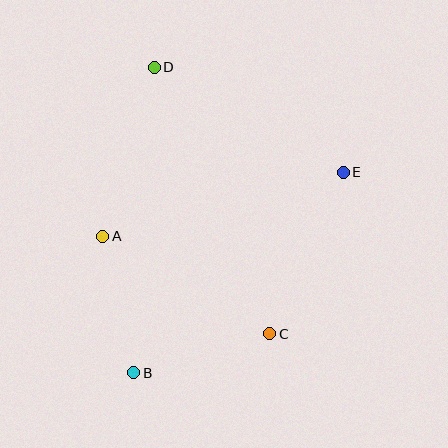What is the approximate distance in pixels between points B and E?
The distance between B and E is approximately 290 pixels.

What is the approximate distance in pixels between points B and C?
The distance between B and C is approximately 141 pixels.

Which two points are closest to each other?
Points A and B are closest to each other.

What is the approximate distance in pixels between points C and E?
The distance between C and E is approximately 178 pixels.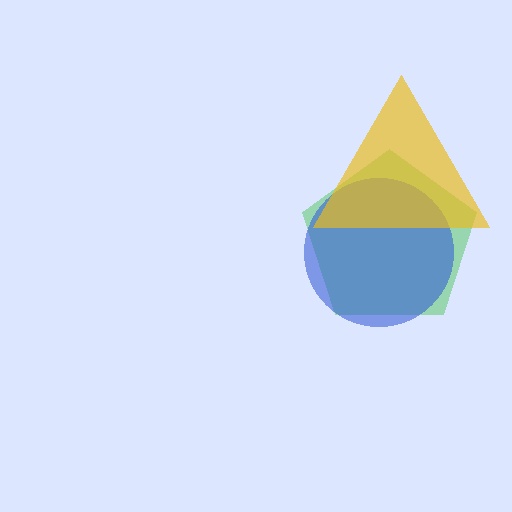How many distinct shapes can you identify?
There are 3 distinct shapes: a green pentagon, a blue circle, a yellow triangle.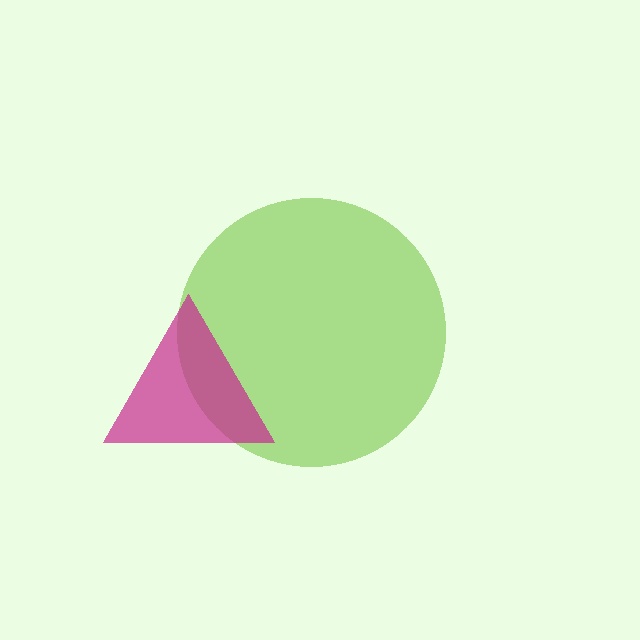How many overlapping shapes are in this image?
There are 2 overlapping shapes in the image.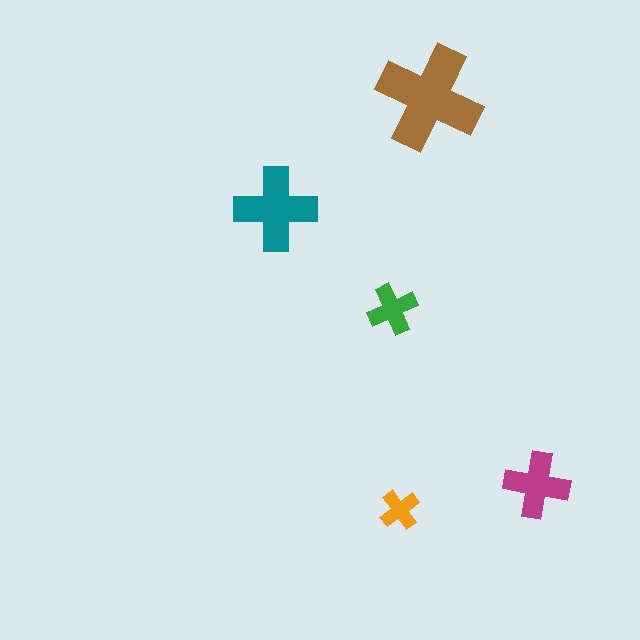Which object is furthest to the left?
The teal cross is leftmost.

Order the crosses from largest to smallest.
the brown one, the teal one, the magenta one, the green one, the orange one.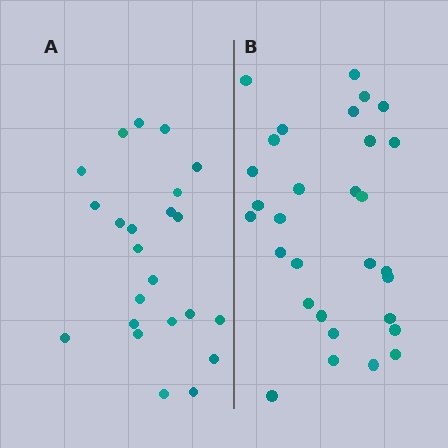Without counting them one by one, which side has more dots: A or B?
Region B (the right region) has more dots.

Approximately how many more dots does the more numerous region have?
Region B has roughly 8 or so more dots than region A.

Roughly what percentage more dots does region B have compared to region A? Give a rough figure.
About 30% more.